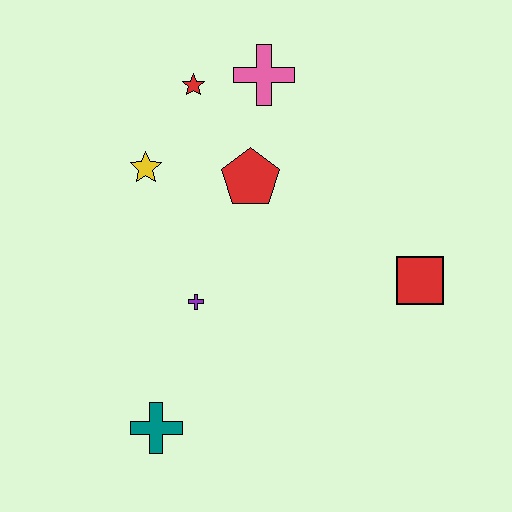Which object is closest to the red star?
The pink cross is closest to the red star.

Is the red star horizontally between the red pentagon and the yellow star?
Yes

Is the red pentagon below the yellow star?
Yes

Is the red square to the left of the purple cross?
No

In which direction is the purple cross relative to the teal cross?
The purple cross is above the teal cross.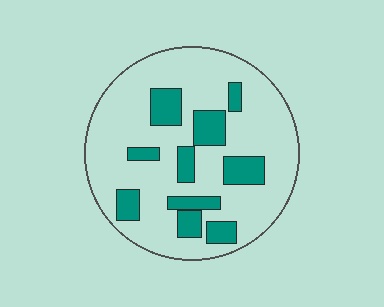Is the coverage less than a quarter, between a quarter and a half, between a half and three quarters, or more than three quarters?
Less than a quarter.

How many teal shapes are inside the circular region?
10.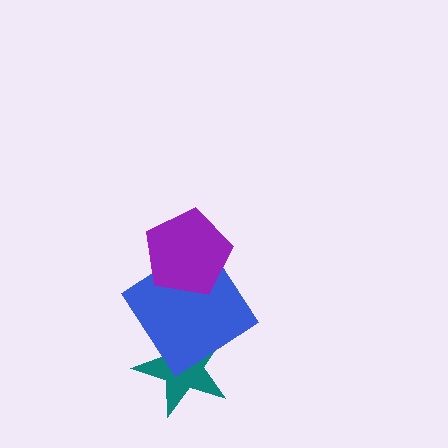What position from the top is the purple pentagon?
The purple pentagon is 1st from the top.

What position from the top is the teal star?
The teal star is 3rd from the top.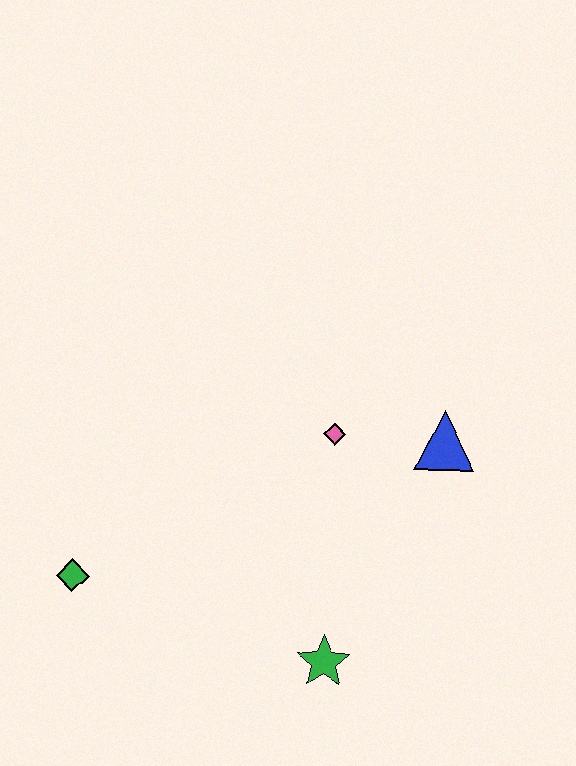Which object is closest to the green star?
The pink diamond is closest to the green star.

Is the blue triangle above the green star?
Yes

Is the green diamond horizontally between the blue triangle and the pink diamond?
No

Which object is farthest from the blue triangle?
The green diamond is farthest from the blue triangle.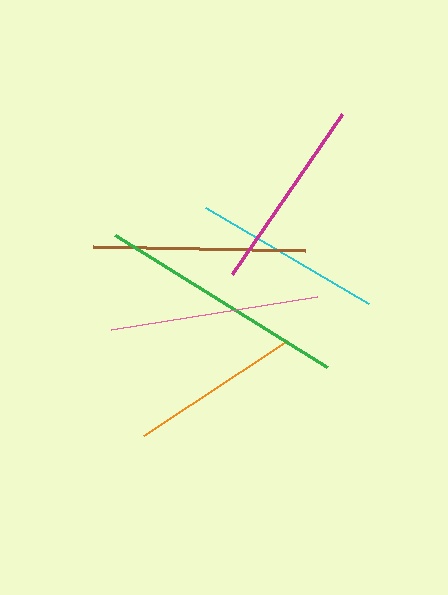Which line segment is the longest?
The green line is the longest at approximately 250 pixels.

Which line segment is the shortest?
The orange line is the shortest at approximately 173 pixels.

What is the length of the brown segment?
The brown segment is approximately 212 pixels long.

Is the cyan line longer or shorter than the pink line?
The pink line is longer than the cyan line.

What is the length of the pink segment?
The pink segment is approximately 208 pixels long.